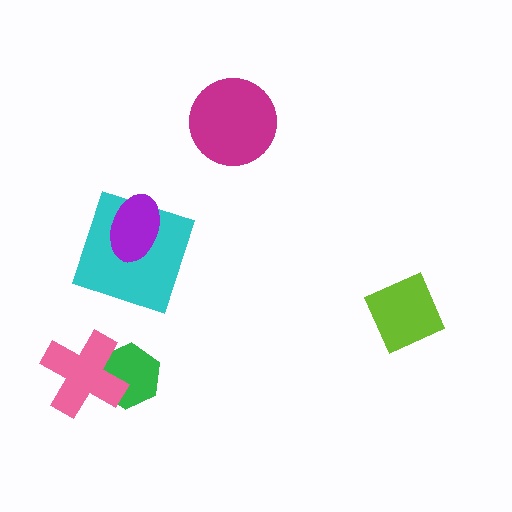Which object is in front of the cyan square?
The purple ellipse is in front of the cyan square.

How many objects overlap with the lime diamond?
0 objects overlap with the lime diamond.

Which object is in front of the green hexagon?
The pink cross is in front of the green hexagon.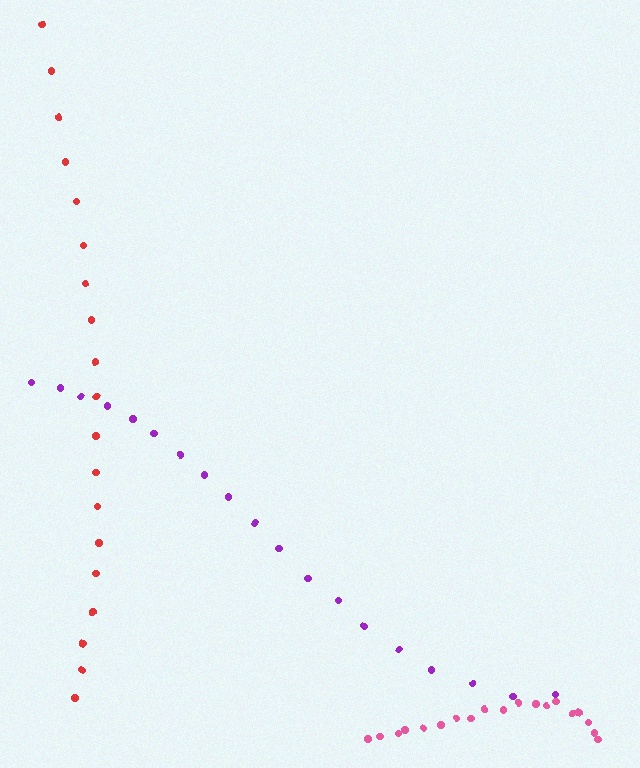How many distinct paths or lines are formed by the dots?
There are 3 distinct paths.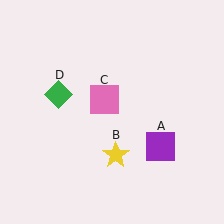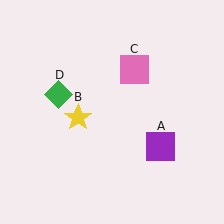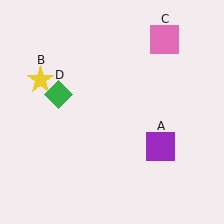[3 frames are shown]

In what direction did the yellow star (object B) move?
The yellow star (object B) moved up and to the left.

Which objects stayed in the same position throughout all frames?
Purple square (object A) and green diamond (object D) remained stationary.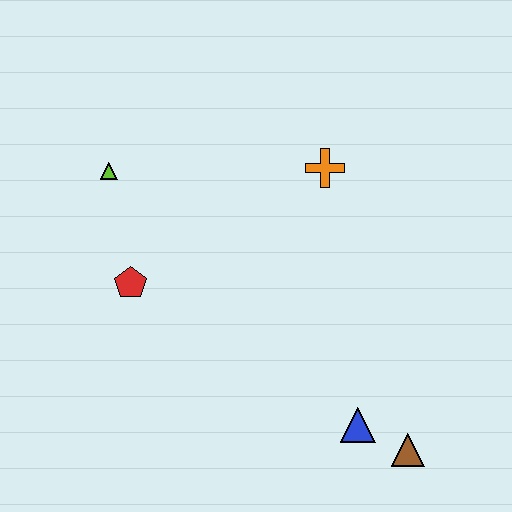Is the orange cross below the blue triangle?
No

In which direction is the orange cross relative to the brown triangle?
The orange cross is above the brown triangle.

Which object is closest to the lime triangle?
The red pentagon is closest to the lime triangle.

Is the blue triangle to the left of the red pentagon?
No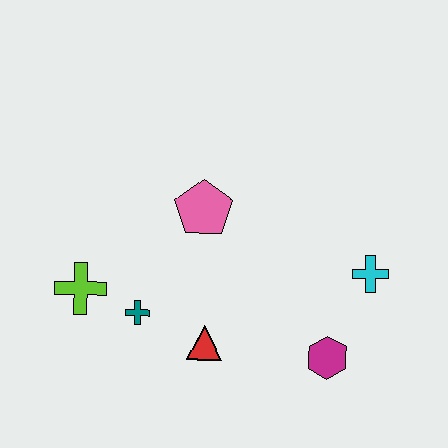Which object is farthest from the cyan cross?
The lime cross is farthest from the cyan cross.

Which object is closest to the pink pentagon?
The teal cross is closest to the pink pentagon.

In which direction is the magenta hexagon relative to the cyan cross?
The magenta hexagon is below the cyan cross.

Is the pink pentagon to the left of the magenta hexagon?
Yes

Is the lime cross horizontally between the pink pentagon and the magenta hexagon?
No